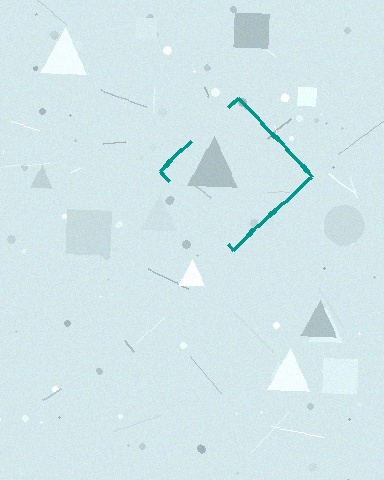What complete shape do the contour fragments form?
The contour fragments form a diamond.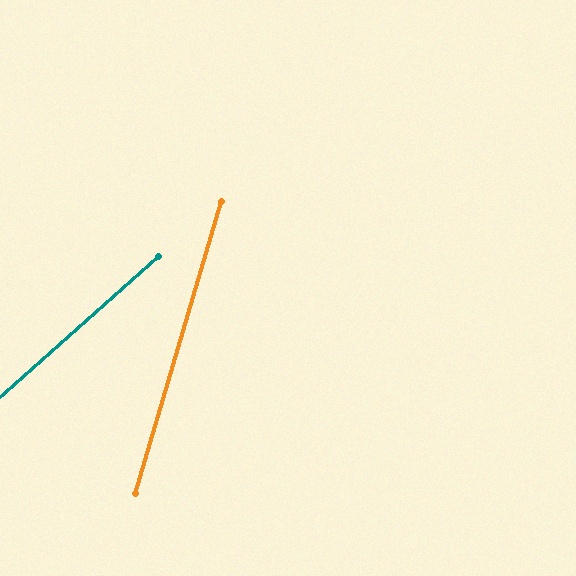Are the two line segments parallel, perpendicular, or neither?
Neither parallel nor perpendicular — they differ by about 32°.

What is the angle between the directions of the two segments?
Approximately 32 degrees.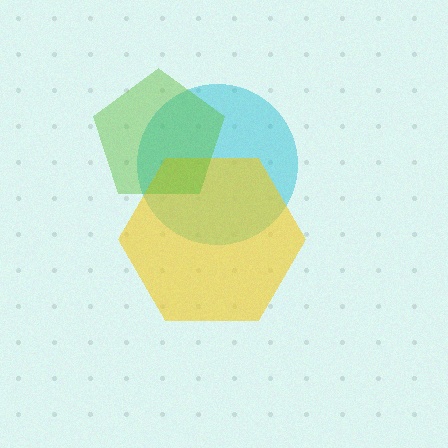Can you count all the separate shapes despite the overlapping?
Yes, there are 3 separate shapes.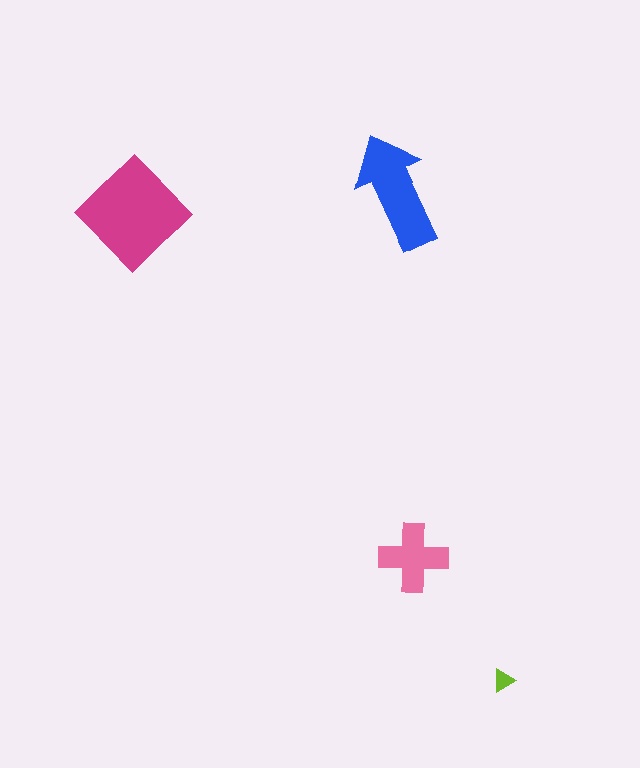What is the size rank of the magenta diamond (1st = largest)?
1st.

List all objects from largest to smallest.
The magenta diamond, the blue arrow, the pink cross, the lime triangle.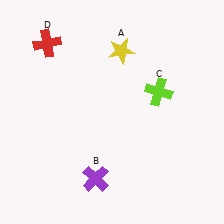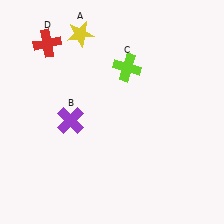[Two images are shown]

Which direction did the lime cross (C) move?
The lime cross (C) moved left.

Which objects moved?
The objects that moved are: the yellow star (A), the purple cross (B), the lime cross (C).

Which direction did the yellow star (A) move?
The yellow star (A) moved left.